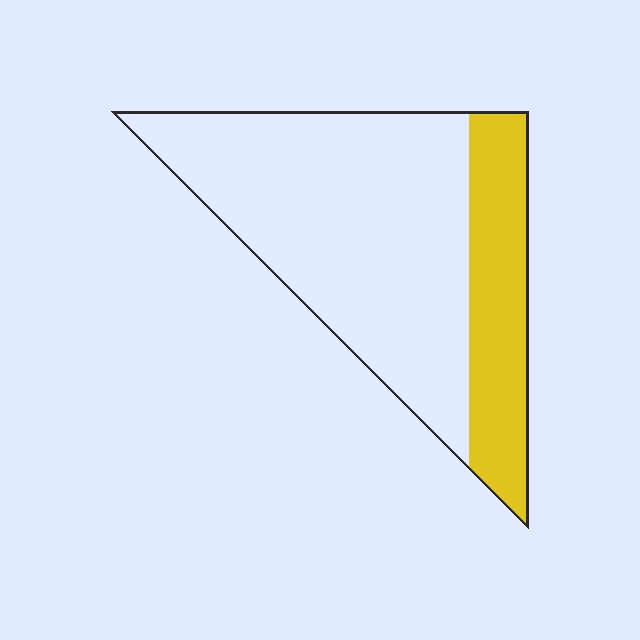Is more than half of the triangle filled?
No.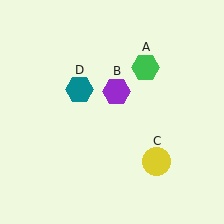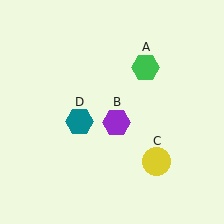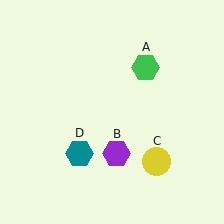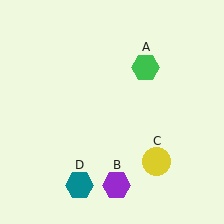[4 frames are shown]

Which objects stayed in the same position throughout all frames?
Green hexagon (object A) and yellow circle (object C) remained stationary.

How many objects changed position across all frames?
2 objects changed position: purple hexagon (object B), teal hexagon (object D).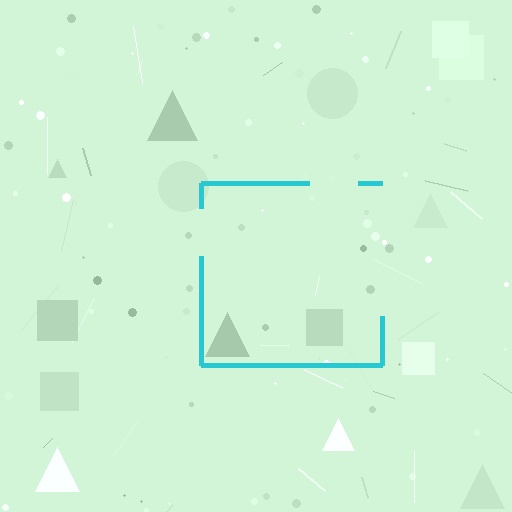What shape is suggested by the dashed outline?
The dashed outline suggests a square.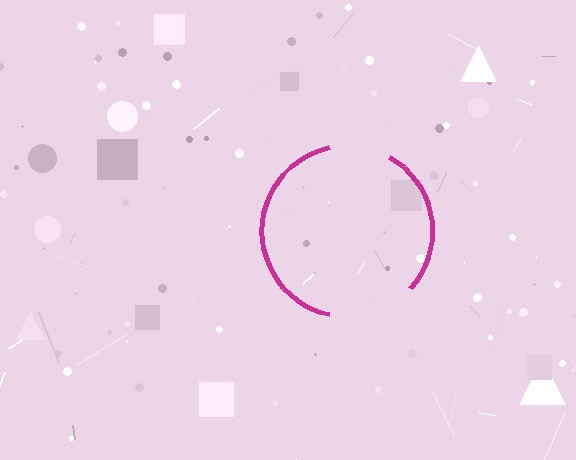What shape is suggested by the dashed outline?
The dashed outline suggests a circle.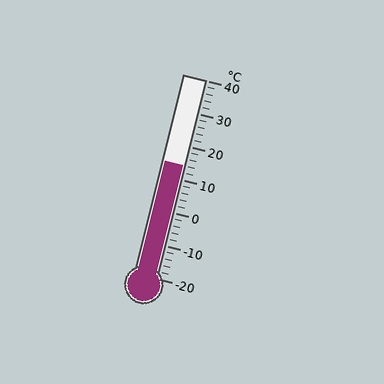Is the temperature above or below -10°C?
The temperature is above -10°C.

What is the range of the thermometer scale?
The thermometer scale ranges from -20°C to 40°C.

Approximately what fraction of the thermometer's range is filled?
The thermometer is filled to approximately 55% of its range.